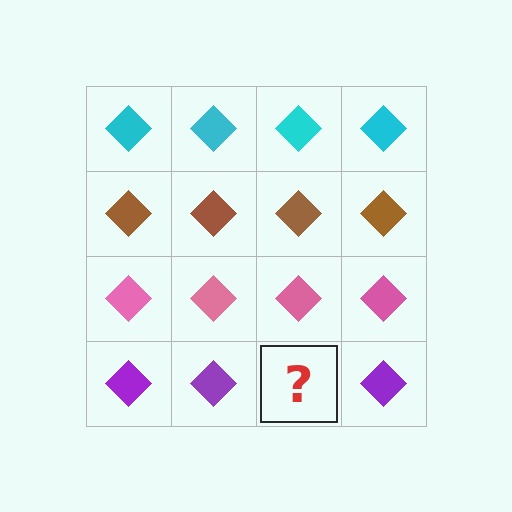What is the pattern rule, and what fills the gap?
The rule is that each row has a consistent color. The gap should be filled with a purple diamond.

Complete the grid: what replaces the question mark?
The question mark should be replaced with a purple diamond.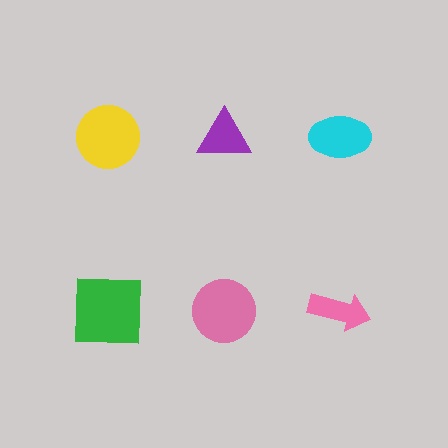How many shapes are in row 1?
3 shapes.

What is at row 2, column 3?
A pink arrow.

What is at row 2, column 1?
A green square.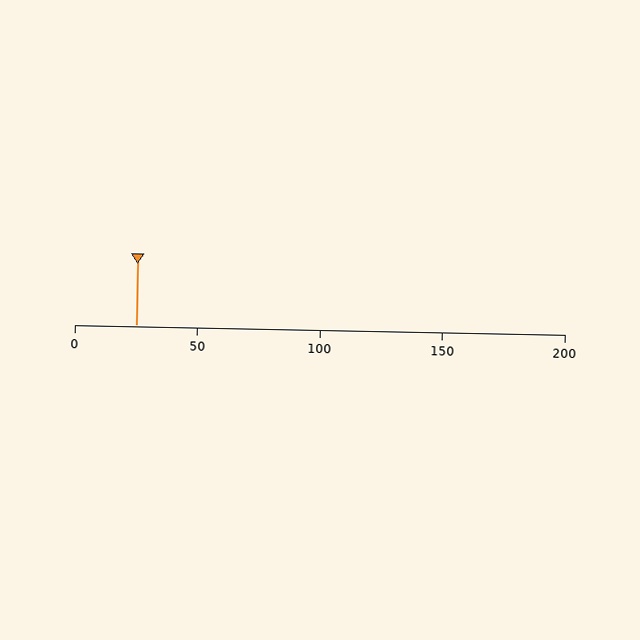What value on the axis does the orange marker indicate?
The marker indicates approximately 25.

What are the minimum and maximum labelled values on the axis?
The axis runs from 0 to 200.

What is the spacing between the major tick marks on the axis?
The major ticks are spaced 50 apart.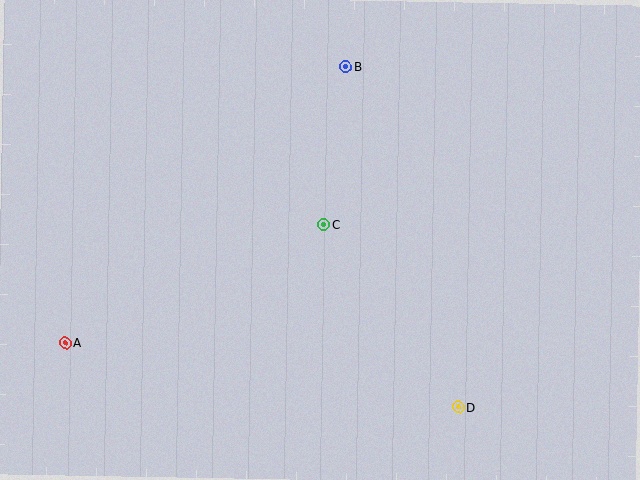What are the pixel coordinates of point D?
Point D is at (458, 407).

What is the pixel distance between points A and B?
The distance between A and B is 394 pixels.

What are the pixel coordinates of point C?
Point C is at (324, 225).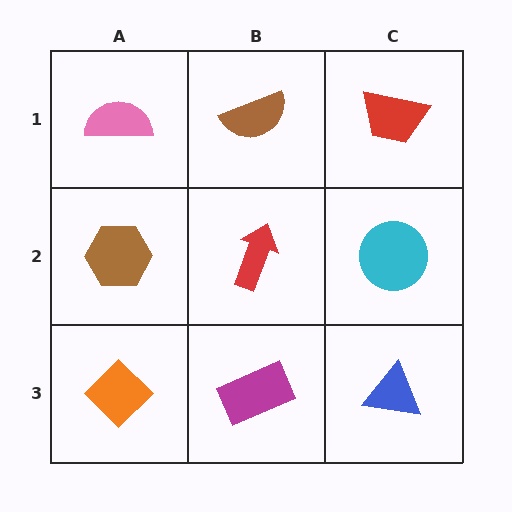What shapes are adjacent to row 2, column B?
A brown semicircle (row 1, column B), a magenta rectangle (row 3, column B), a brown hexagon (row 2, column A), a cyan circle (row 2, column C).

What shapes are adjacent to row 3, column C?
A cyan circle (row 2, column C), a magenta rectangle (row 3, column B).